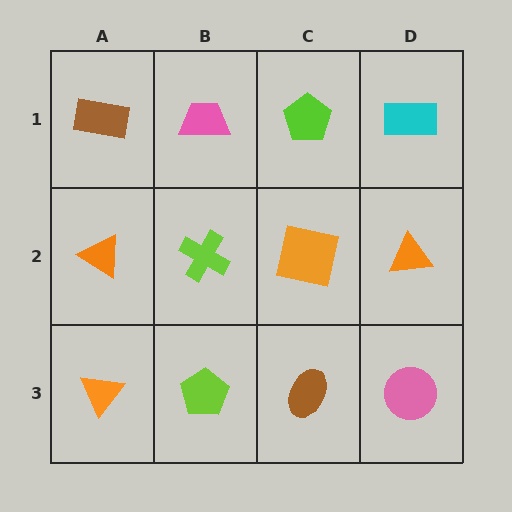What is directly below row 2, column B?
A lime pentagon.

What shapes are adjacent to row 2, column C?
A lime pentagon (row 1, column C), a brown ellipse (row 3, column C), a lime cross (row 2, column B), an orange triangle (row 2, column D).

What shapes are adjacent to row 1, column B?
A lime cross (row 2, column B), a brown rectangle (row 1, column A), a lime pentagon (row 1, column C).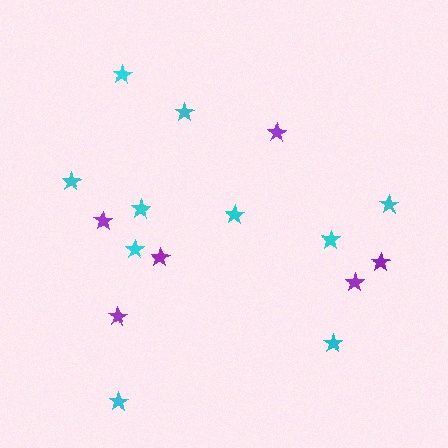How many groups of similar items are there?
There are 2 groups: one group of purple stars (6) and one group of cyan stars (10).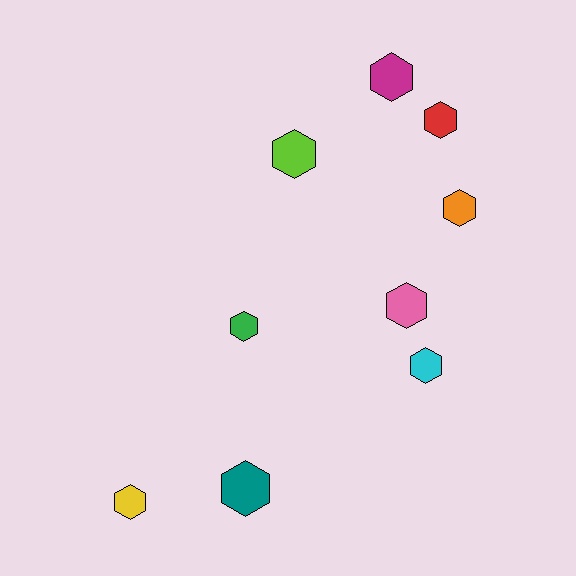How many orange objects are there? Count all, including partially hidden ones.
There is 1 orange object.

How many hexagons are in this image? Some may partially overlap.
There are 9 hexagons.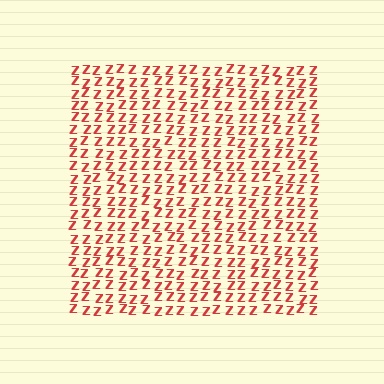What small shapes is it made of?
It is made of small letter Z's.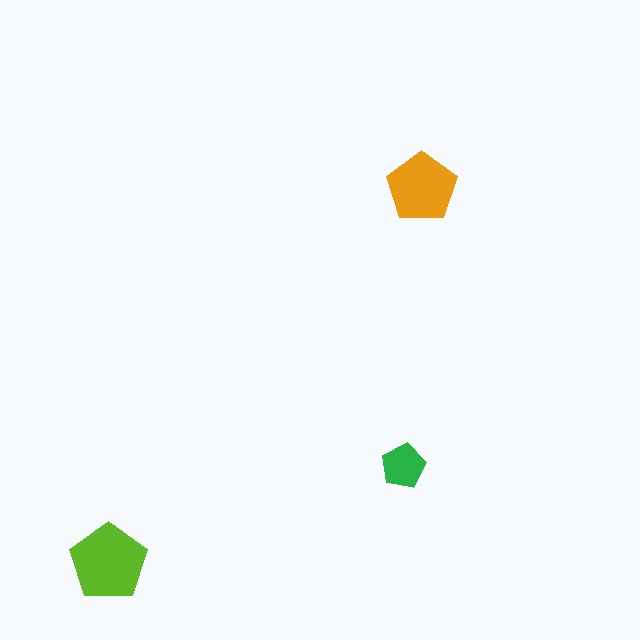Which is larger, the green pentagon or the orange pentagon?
The orange one.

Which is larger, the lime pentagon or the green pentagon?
The lime one.